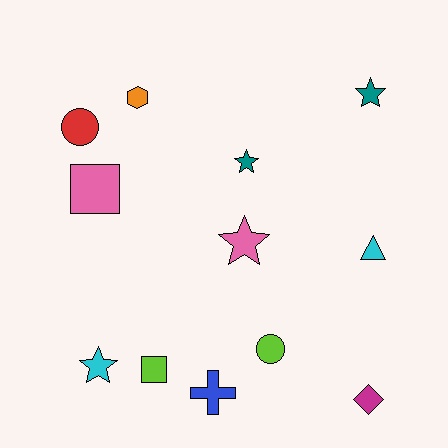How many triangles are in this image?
There is 1 triangle.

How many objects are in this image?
There are 12 objects.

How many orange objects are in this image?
There is 1 orange object.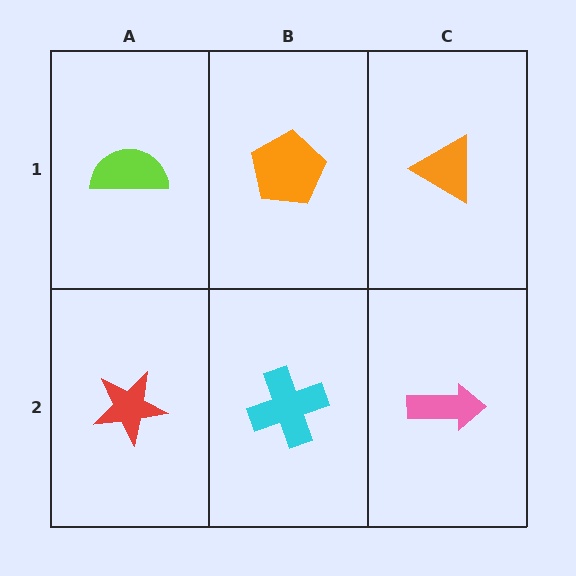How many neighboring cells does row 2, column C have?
2.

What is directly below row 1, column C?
A pink arrow.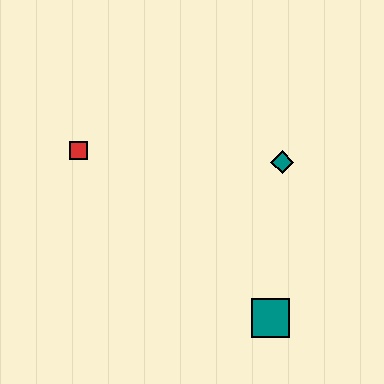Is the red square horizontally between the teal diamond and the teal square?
No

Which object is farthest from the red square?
The teal square is farthest from the red square.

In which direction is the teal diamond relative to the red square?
The teal diamond is to the right of the red square.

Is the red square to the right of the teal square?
No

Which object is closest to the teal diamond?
The teal square is closest to the teal diamond.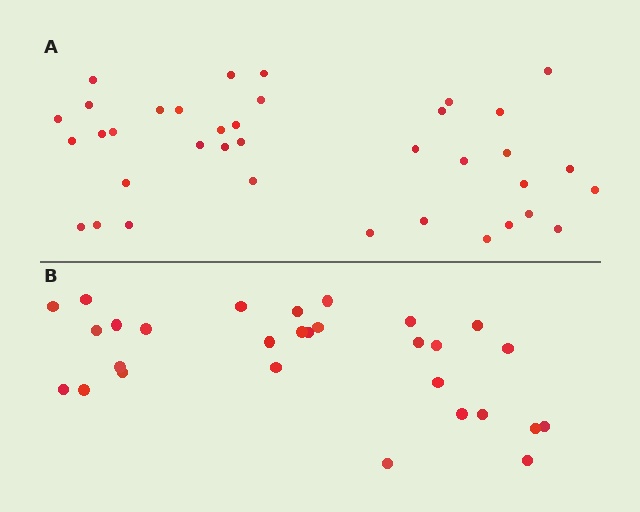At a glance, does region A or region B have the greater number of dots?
Region A (the top region) has more dots.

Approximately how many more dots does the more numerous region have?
Region A has roughly 8 or so more dots than region B.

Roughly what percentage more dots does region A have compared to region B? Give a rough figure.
About 30% more.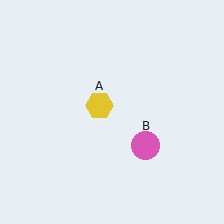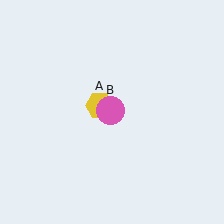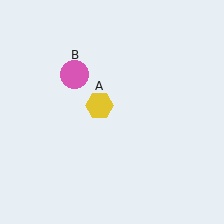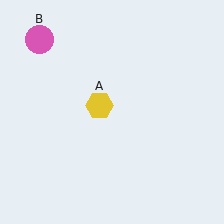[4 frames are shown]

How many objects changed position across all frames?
1 object changed position: pink circle (object B).